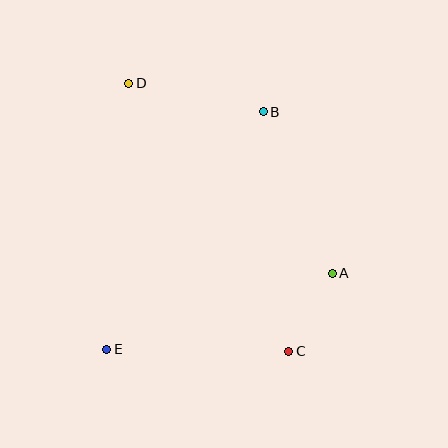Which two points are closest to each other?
Points A and C are closest to each other.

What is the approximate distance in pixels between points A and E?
The distance between A and E is approximately 238 pixels.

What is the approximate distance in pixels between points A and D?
The distance between A and D is approximately 278 pixels.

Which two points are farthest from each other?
Points C and D are farthest from each other.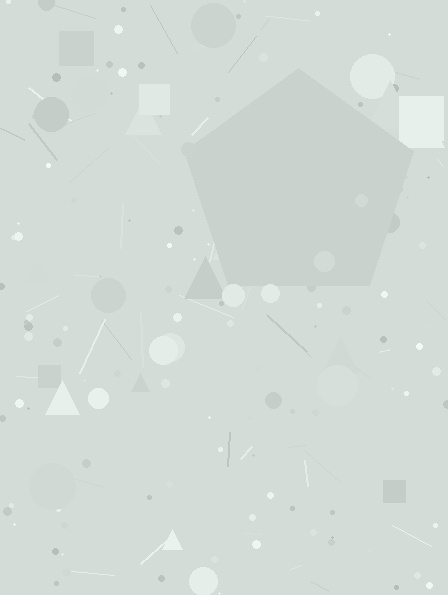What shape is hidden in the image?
A pentagon is hidden in the image.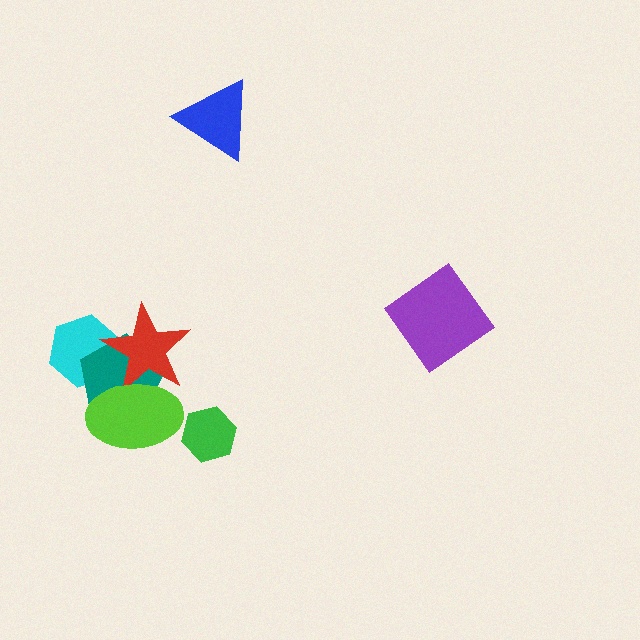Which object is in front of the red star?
The lime ellipse is in front of the red star.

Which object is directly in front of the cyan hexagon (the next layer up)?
The teal pentagon is directly in front of the cyan hexagon.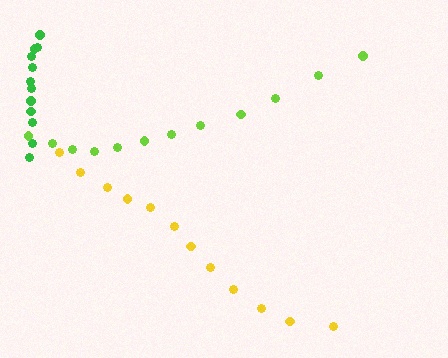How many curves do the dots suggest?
There are 3 distinct paths.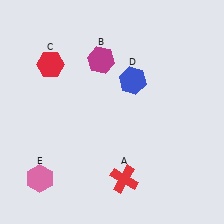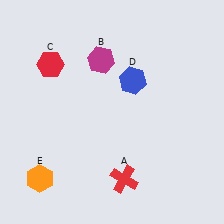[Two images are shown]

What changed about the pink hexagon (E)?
In Image 1, E is pink. In Image 2, it changed to orange.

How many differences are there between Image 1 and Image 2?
There is 1 difference between the two images.